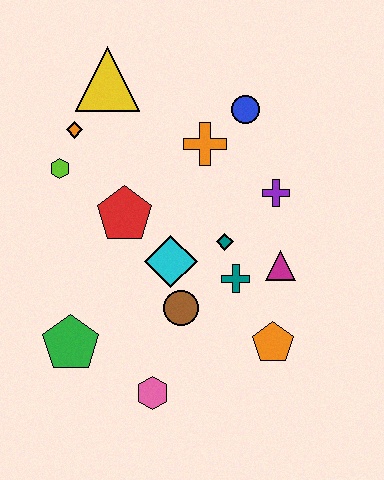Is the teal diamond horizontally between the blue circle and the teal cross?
No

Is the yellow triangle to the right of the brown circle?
No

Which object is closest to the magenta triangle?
The teal cross is closest to the magenta triangle.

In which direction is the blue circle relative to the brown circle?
The blue circle is above the brown circle.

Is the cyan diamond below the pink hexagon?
No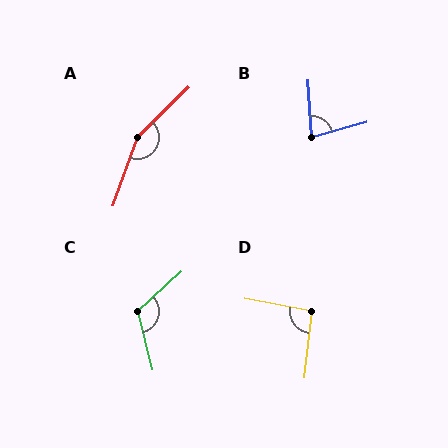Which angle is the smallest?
B, at approximately 78 degrees.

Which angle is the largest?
A, at approximately 154 degrees.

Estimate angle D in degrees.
Approximately 94 degrees.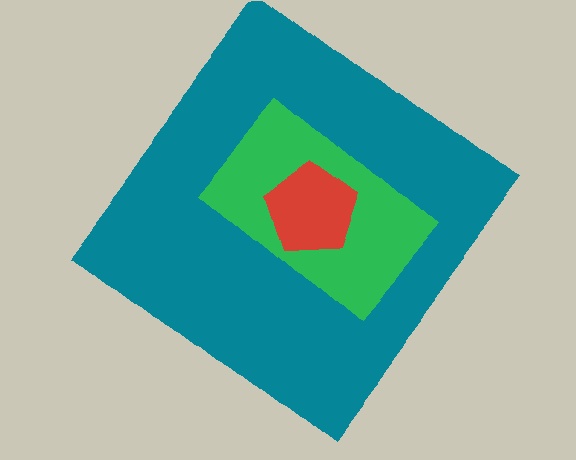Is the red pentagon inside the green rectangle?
Yes.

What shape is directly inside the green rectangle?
The red pentagon.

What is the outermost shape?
The teal diamond.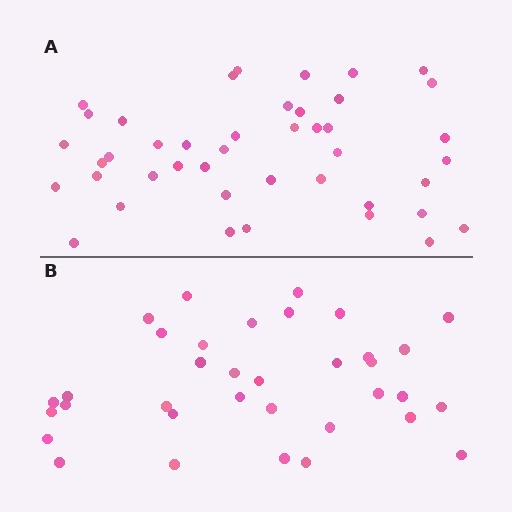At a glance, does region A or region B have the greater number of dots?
Region A (the top region) has more dots.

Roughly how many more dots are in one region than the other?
Region A has roughly 8 or so more dots than region B.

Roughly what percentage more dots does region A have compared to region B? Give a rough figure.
About 25% more.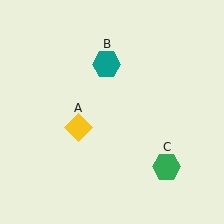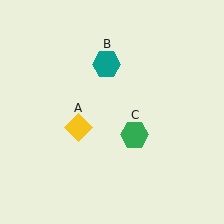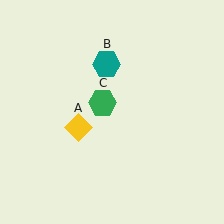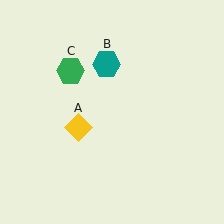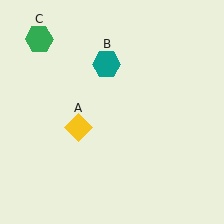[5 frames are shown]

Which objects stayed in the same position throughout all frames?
Yellow diamond (object A) and teal hexagon (object B) remained stationary.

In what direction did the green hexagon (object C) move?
The green hexagon (object C) moved up and to the left.